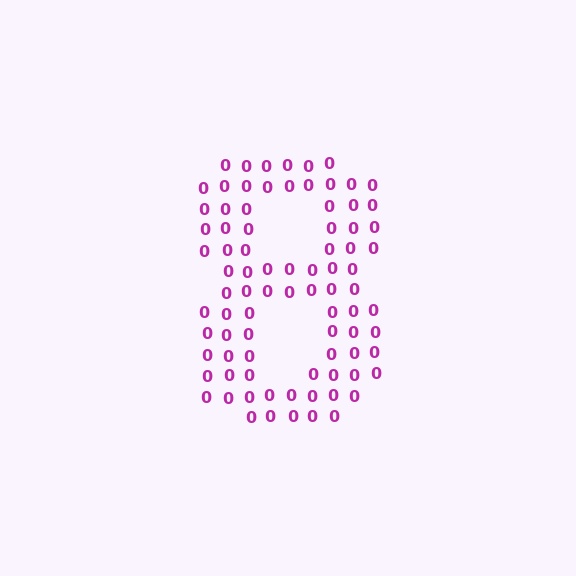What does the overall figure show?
The overall figure shows the digit 8.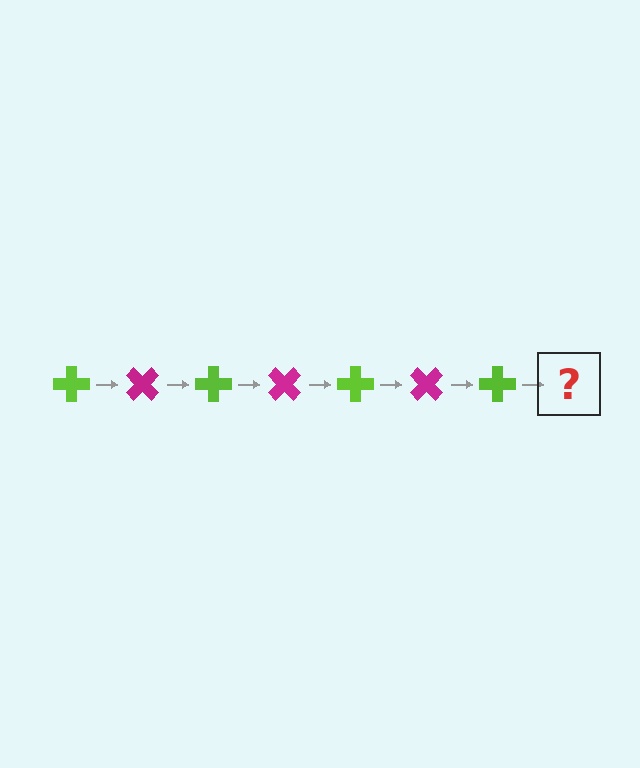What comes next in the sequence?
The next element should be a magenta cross, rotated 315 degrees from the start.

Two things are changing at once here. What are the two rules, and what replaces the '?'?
The two rules are that it rotates 45 degrees each step and the color cycles through lime and magenta. The '?' should be a magenta cross, rotated 315 degrees from the start.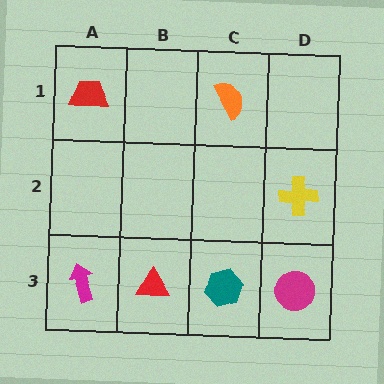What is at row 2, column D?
A yellow cross.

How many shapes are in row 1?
2 shapes.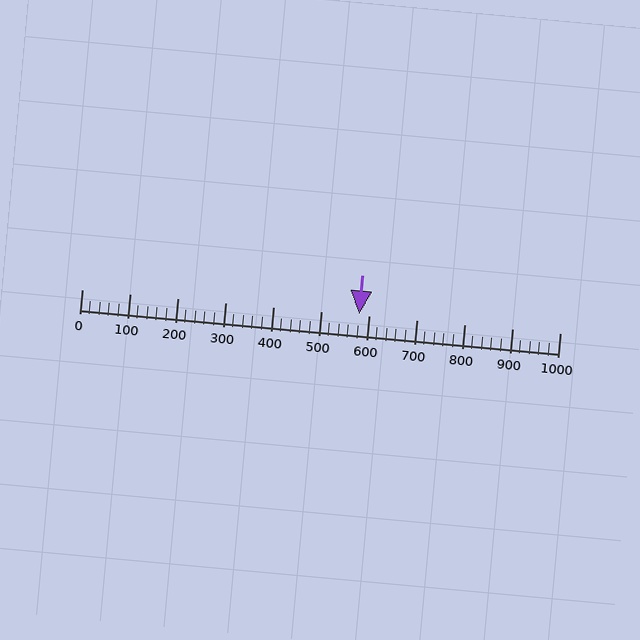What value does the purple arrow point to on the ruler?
The purple arrow points to approximately 580.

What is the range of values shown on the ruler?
The ruler shows values from 0 to 1000.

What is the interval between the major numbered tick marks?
The major tick marks are spaced 100 units apart.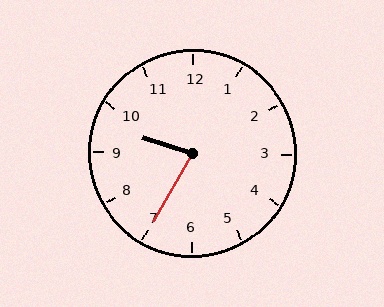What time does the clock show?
9:35.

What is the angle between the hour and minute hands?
Approximately 78 degrees.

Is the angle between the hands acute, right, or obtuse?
It is acute.